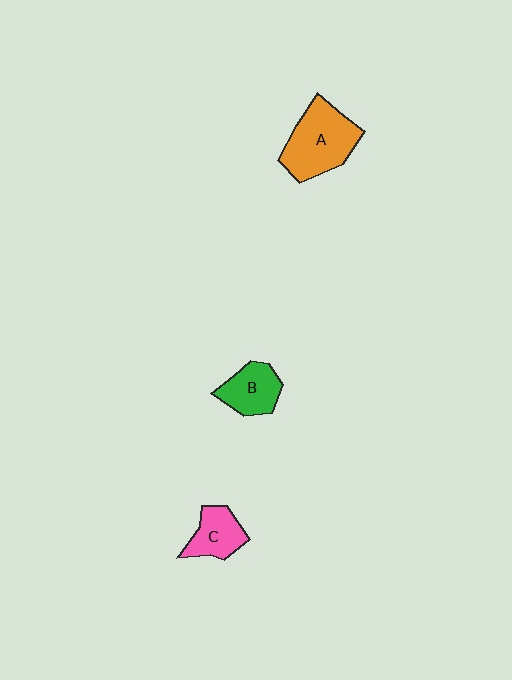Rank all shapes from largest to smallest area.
From largest to smallest: A (orange), B (green), C (pink).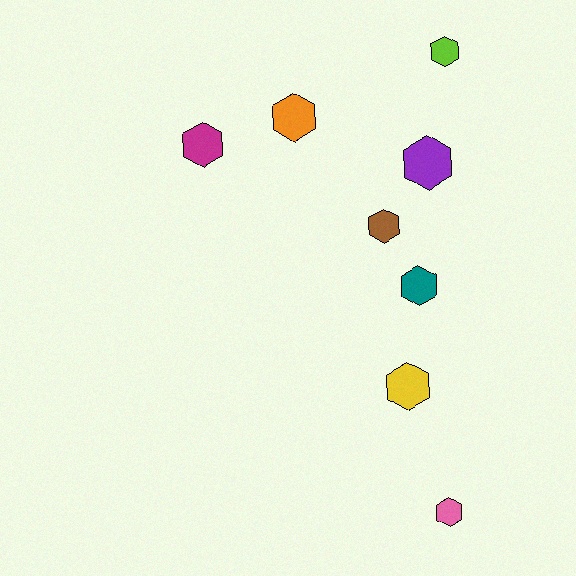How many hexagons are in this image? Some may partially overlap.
There are 8 hexagons.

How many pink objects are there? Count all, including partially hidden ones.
There is 1 pink object.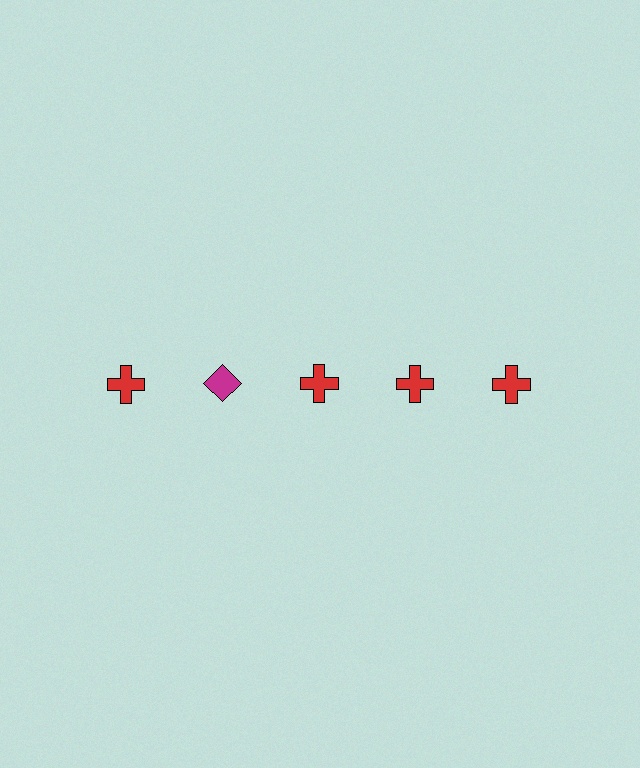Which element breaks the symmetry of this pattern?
The magenta diamond in the top row, second from left column breaks the symmetry. All other shapes are red crosses.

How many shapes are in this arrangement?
There are 5 shapes arranged in a grid pattern.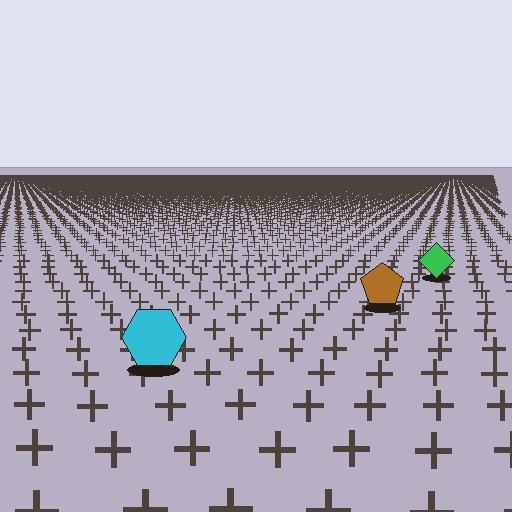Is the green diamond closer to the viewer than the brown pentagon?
No. The brown pentagon is closer — you can tell from the texture gradient: the ground texture is coarser near it.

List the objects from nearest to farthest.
From nearest to farthest: the cyan hexagon, the brown pentagon, the green diamond.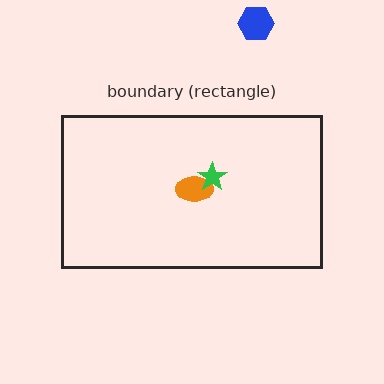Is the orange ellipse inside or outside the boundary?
Inside.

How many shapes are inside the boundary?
2 inside, 1 outside.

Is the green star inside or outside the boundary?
Inside.